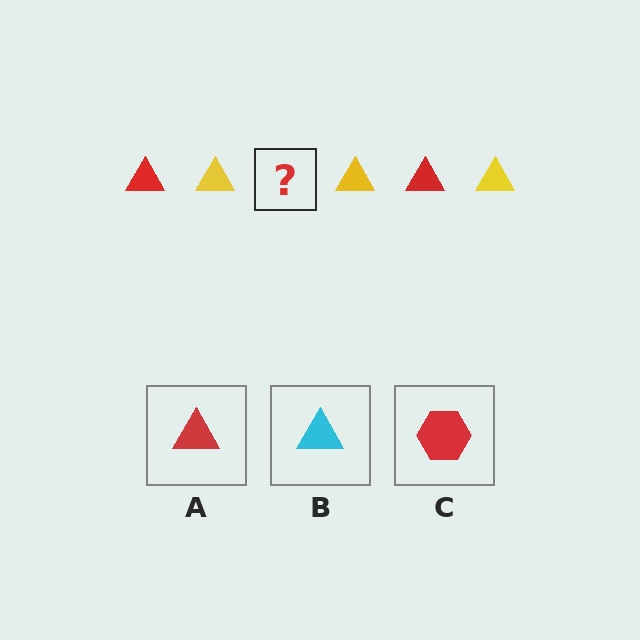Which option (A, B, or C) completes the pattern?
A.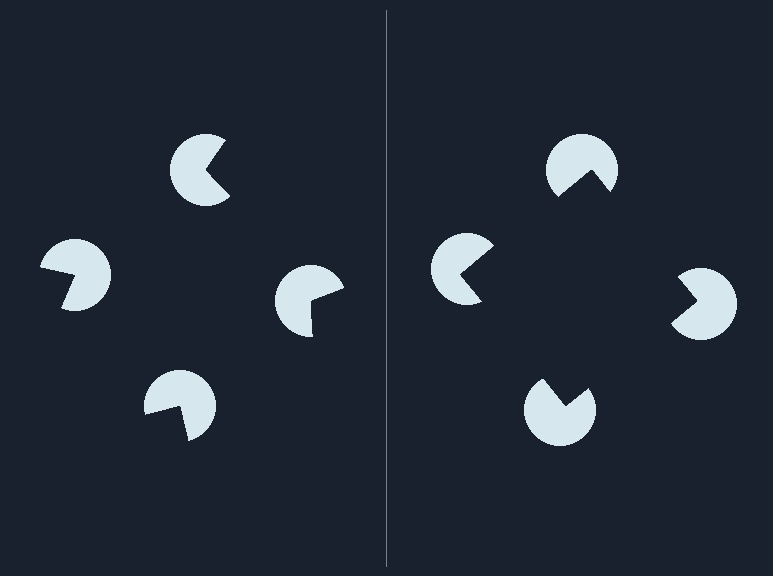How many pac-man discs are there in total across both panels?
8 — 4 on each side.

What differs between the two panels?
The pac-man discs are positioned identically on both sides; only the wedge orientations differ. On the right they align to a square; on the left they are misaligned.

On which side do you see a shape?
An illusory square appears on the right side. On the left side the wedge cuts are rotated, so no coherent shape forms.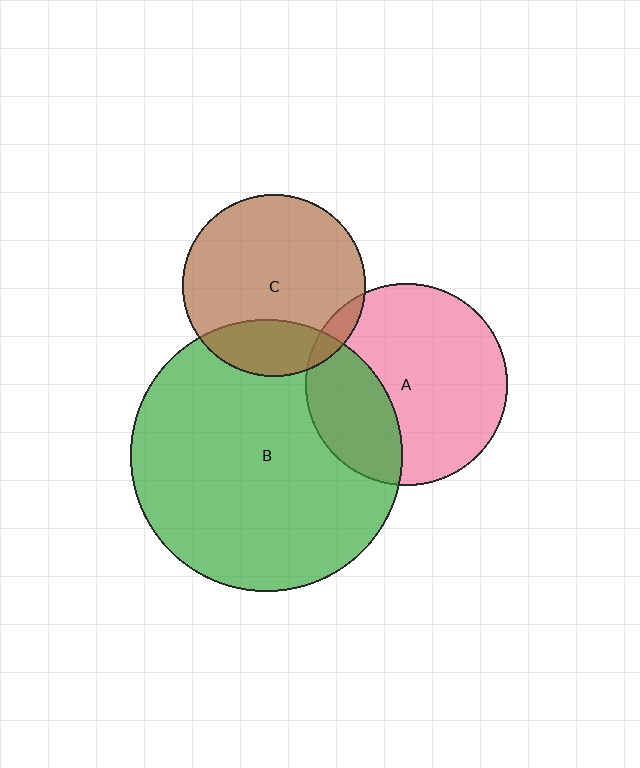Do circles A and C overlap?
Yes.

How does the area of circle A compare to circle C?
Approximately 1.2 times.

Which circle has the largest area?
Circle B (green).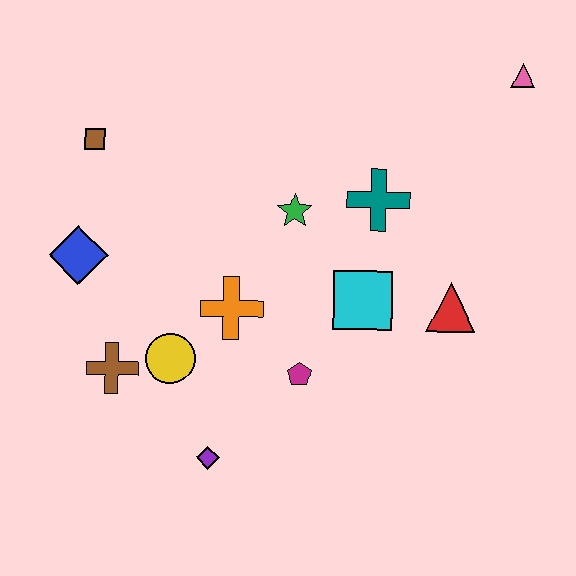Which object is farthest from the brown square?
The pink triangle is farthest from the brown square.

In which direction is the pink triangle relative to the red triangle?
The pink triangle is above the red triangle.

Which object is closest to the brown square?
The blue diamond is closest to the brown square.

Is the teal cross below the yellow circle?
No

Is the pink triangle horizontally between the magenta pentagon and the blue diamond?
No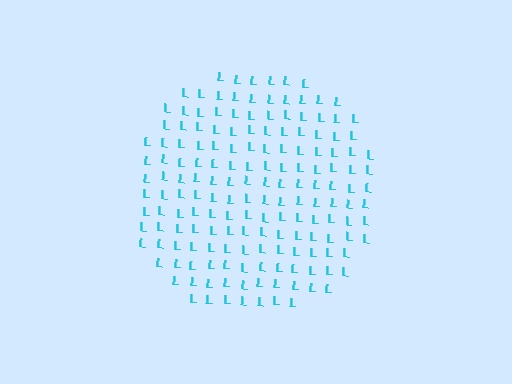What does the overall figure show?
The overall figure shows a circle.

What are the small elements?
The small elements are letter L's.